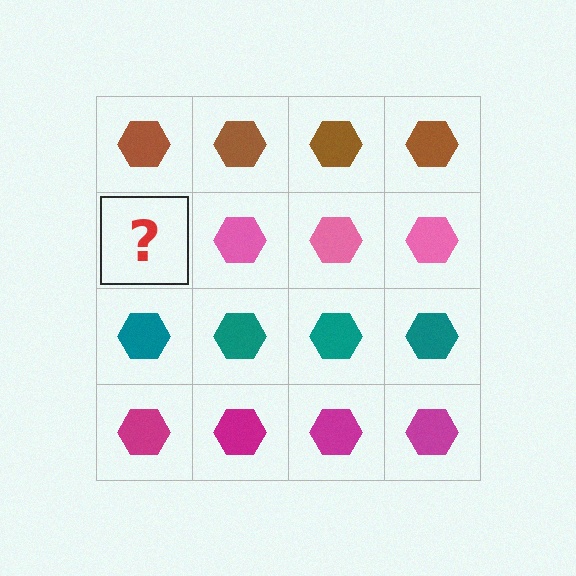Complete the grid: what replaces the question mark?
The question mark should be replaced with a pink hexagon.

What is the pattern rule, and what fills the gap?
The rule is that each row has a consistent color. The gap should be filled with a pink hexagon.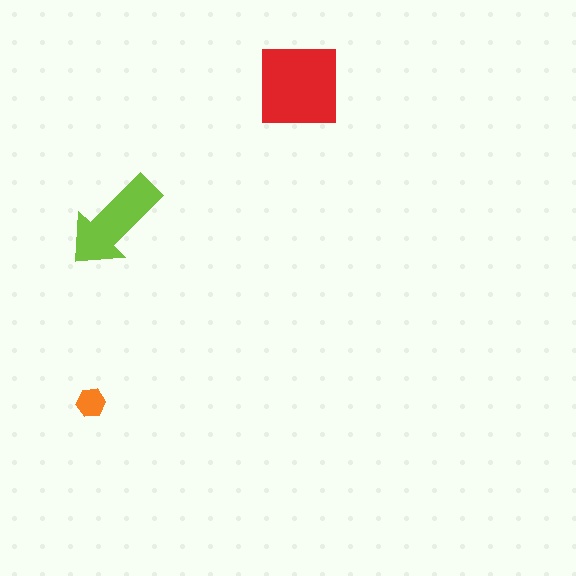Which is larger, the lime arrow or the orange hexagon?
The lime arrow.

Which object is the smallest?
The orange hexagon.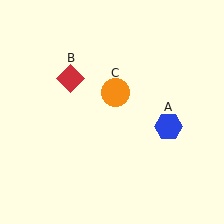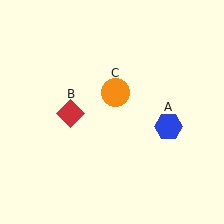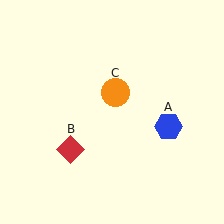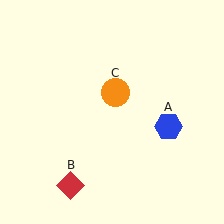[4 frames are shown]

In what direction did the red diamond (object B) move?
The red diamond (object B) moved down.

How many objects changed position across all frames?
1 object changed position: red diamond (object B).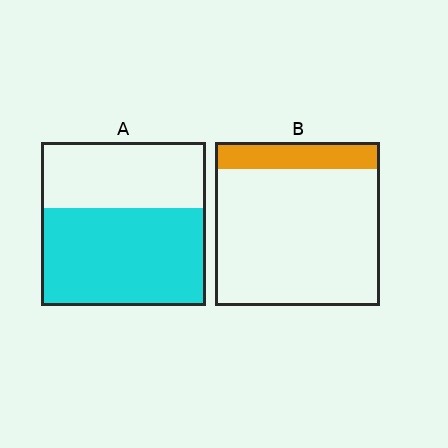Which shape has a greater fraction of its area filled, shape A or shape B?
Shape A.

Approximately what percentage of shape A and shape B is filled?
A is approximately 60% and B is approximately 15%.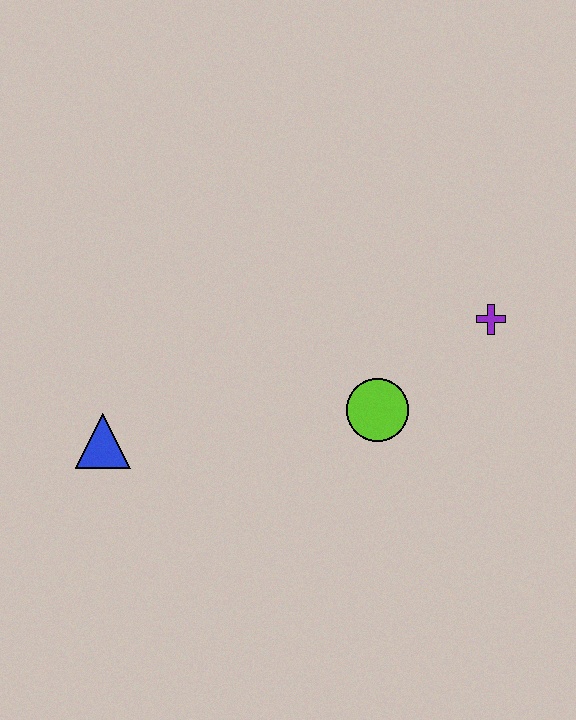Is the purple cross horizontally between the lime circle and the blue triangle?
No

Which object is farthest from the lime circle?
The blue triangle is farthest from the lime circle.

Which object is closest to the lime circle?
The purple cross is closest to the lime circle.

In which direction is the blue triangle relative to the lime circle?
The blue triangle is to the left of the lime circle.